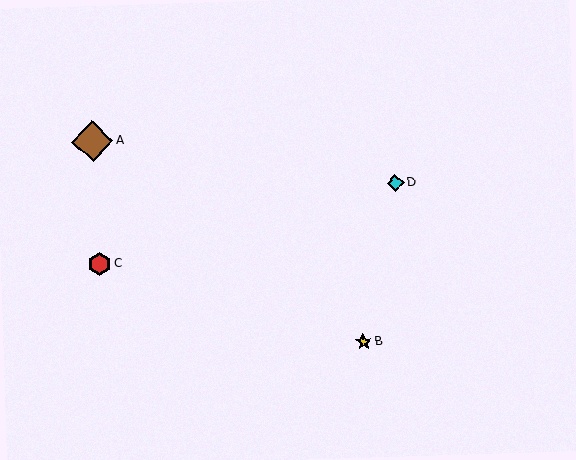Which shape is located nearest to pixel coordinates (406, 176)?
The cyan diamond (labeled D) at (395, 183) is nearest to that location.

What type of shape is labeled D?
Shape D is a cyan diamond.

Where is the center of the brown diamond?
The center of the brown diamond is at (92, 141).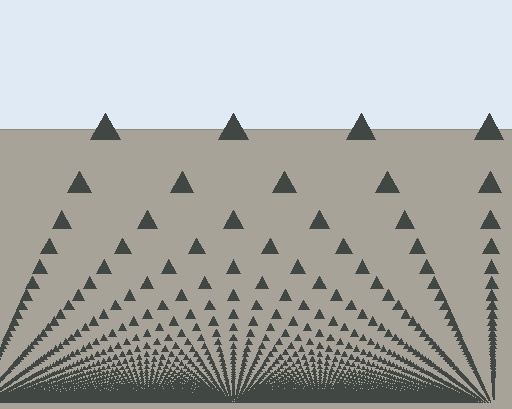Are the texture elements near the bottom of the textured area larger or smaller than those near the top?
Smaller. The gradient is inverted — elements near the bottom are smaller and denser.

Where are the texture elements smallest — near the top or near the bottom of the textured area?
Near the bottom.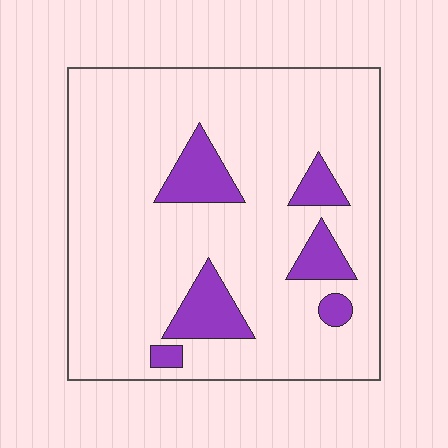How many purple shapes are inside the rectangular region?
6.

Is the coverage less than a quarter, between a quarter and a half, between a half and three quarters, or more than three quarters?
Less than a quarter.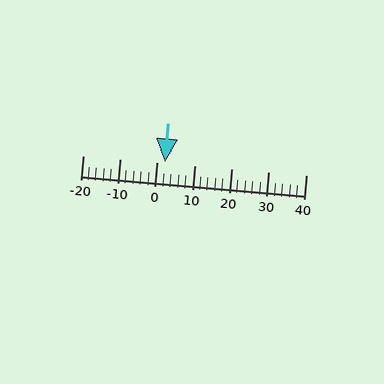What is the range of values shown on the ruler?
The ruler shows values from -20 to 40.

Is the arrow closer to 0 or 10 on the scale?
The arrow is closer to 0.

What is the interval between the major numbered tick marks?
The major tick marks are spaced 10 units apart.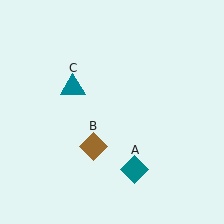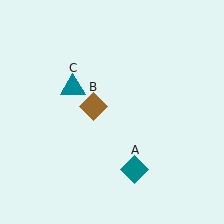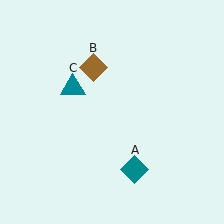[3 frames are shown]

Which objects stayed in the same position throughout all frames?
Teal diamond (object A) and teal triangle (object C) remained stationary.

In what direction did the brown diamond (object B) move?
The brown diamond (object B) moved up.